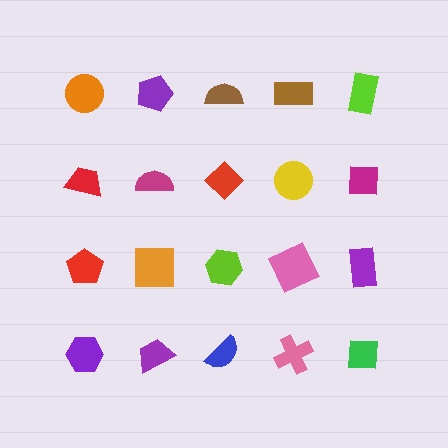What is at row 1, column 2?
A purple pentagon.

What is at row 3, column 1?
A red pentagon.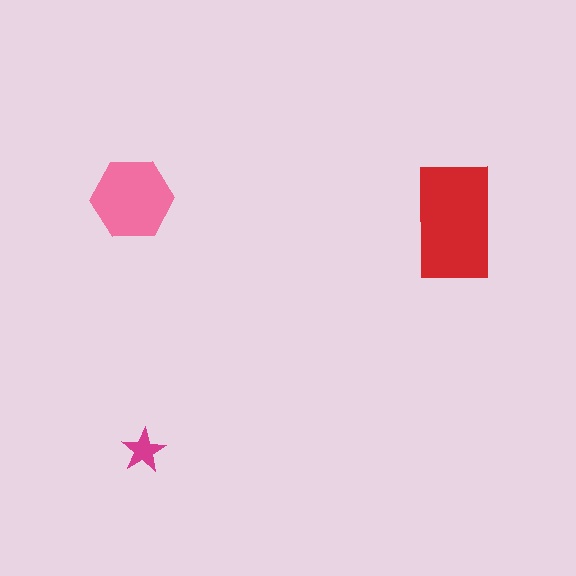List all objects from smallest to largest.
The magenta star, the pink hexagon, the red rectangle.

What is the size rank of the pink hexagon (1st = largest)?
2nd.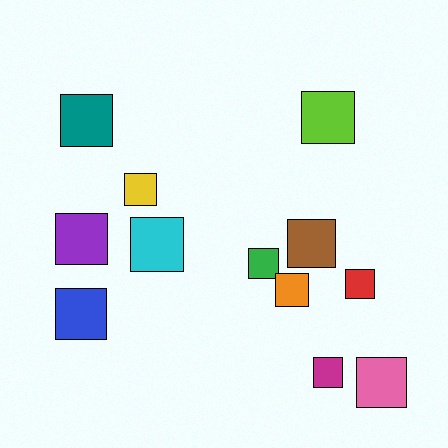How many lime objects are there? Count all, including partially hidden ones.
There is 1 lime object.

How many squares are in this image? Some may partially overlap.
There are 12 squares.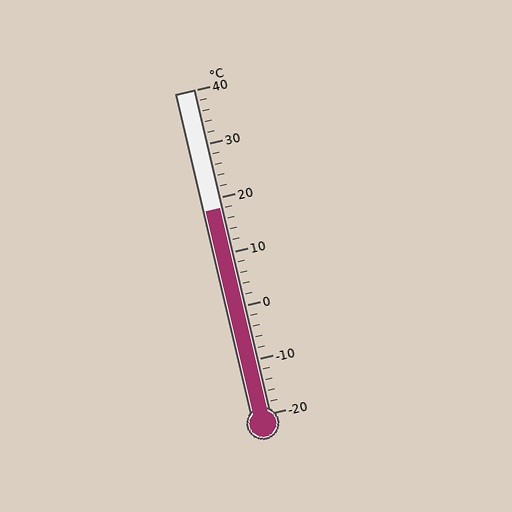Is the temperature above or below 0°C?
The temperature is above 0°C.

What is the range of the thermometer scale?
The thermometer scale ranges from -20°C to 40°C.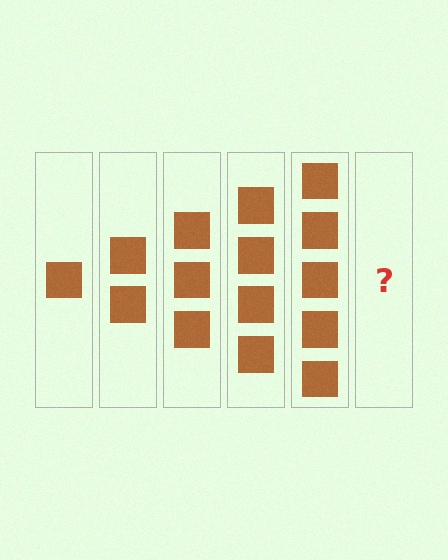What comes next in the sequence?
The next element should be 6 squares.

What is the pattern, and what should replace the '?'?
The pattern is that each step adds one more square. The '?' should be 6 squares.